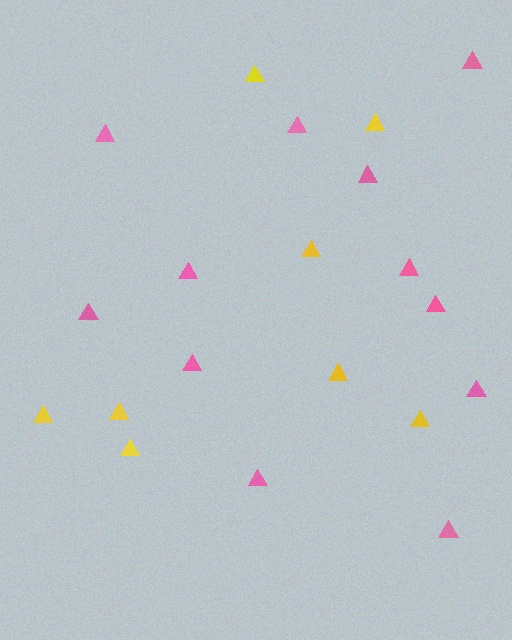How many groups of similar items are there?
There are 2 groups: one group of yellow triangles (8) and one group of pink triangles (12).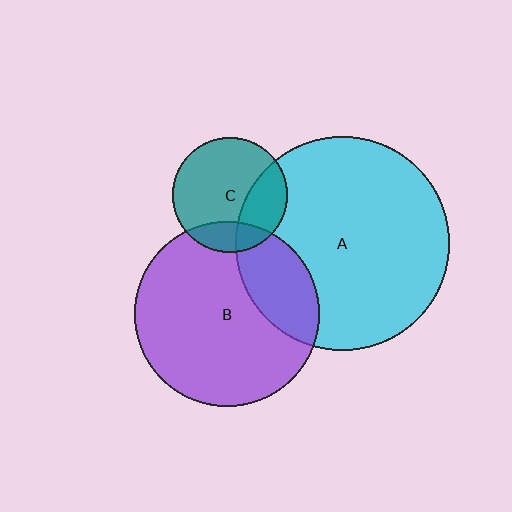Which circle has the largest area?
Circle A (cyan).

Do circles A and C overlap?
Yes.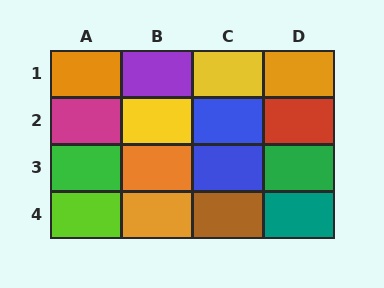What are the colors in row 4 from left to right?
Lime, orange, brown, teal.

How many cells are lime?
1 cell is lime.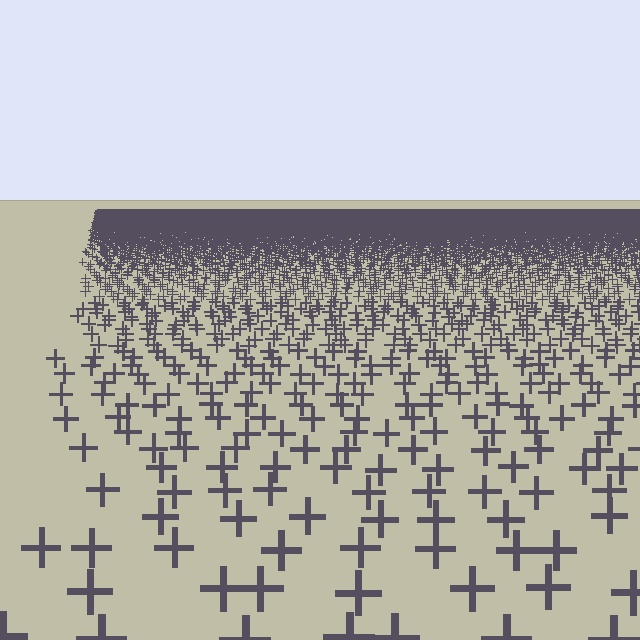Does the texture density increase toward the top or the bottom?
Density increases toward the top.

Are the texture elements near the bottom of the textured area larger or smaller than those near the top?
Larger. Near the bottom, elements are closer to the viewer and appear at a bigger on-screen size.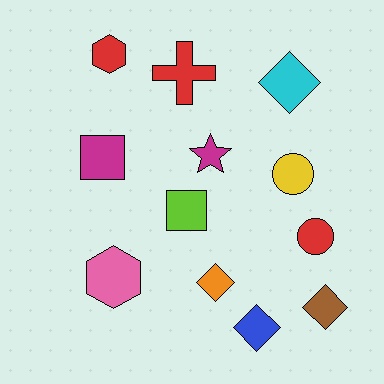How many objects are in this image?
There are 12 objects.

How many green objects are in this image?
There are no green objects.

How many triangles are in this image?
There are no triangles.